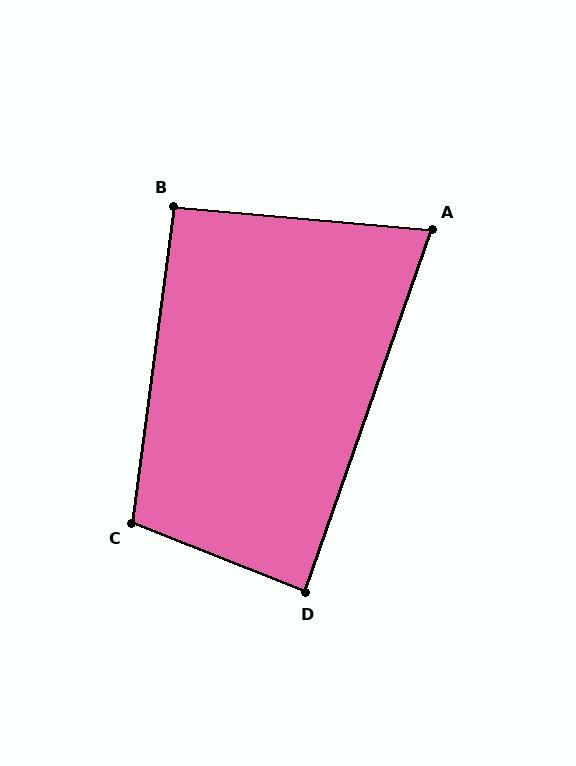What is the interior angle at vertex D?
Approximately 88 degrees (approximately right).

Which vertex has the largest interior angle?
C, at approximately 104 degrees.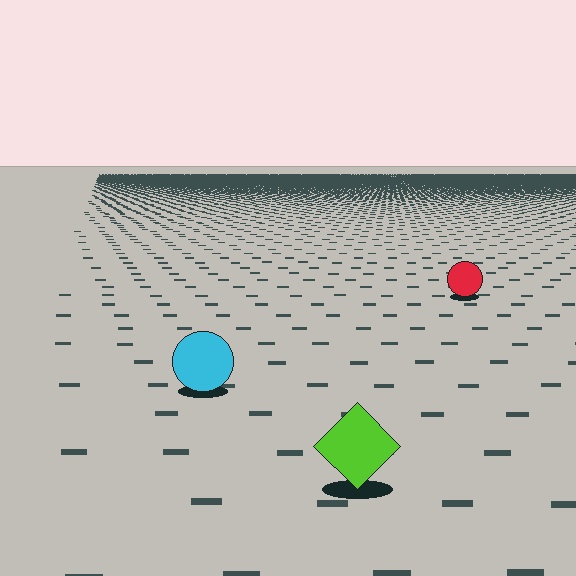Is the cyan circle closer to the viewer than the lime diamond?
No. The lime diamond is closer — you can tell from the texture gradient: the ground texture is coarser near it.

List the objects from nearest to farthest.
From nearest to farthest: the lime diamond, the cyan circle, the red circle.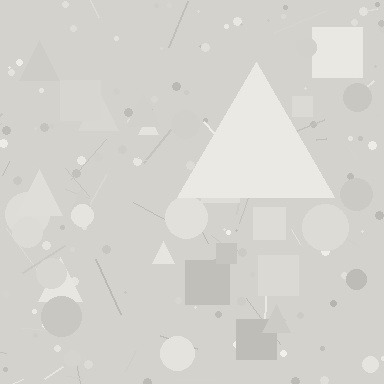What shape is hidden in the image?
A triangle is hidden in the image.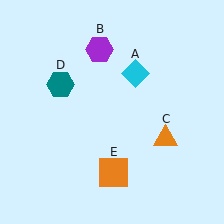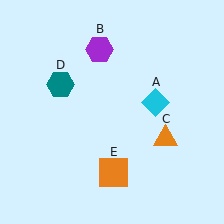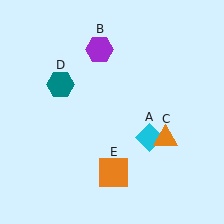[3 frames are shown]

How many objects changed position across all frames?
1 object changed position: cyan diamond (object A).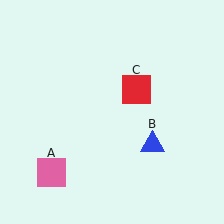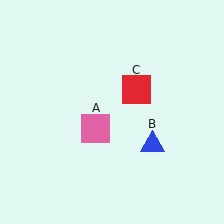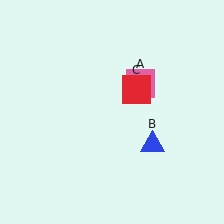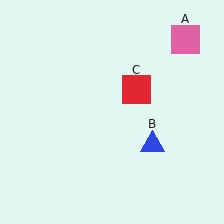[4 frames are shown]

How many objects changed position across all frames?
1 object changed position: pink square (object A).